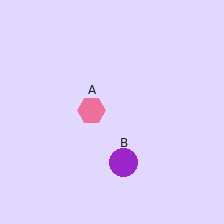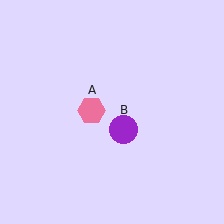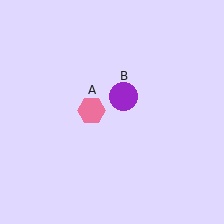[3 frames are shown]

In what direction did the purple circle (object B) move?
The purple circle (object B) moved up.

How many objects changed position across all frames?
1 object changed position: purple circle (object B).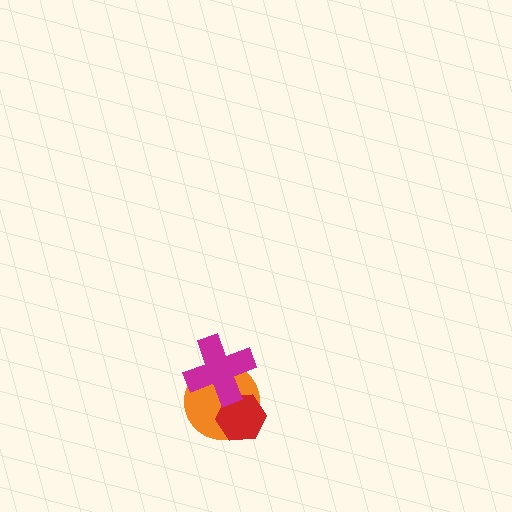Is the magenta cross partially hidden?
No, no other shape covers it.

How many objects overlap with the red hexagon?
2 objects overlap with the red hexagon.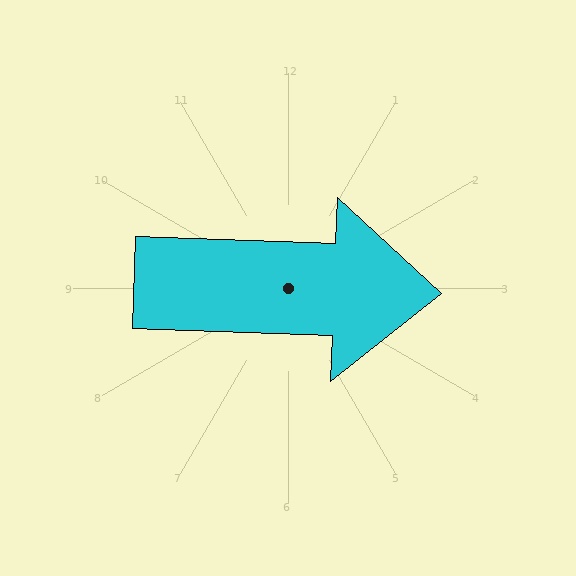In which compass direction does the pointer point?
East.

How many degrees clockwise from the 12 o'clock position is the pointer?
Approximately 92 degrees.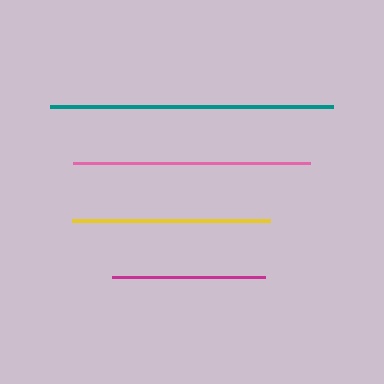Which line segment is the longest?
The teal line is the longest at approximately 283 pixels.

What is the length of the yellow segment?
The yellow segment is approximately 199 pixels long.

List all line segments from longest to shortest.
From longest to shortest: teal, pink, yellow, magenta.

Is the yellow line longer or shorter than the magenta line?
The yellow line is longer than the magenta line.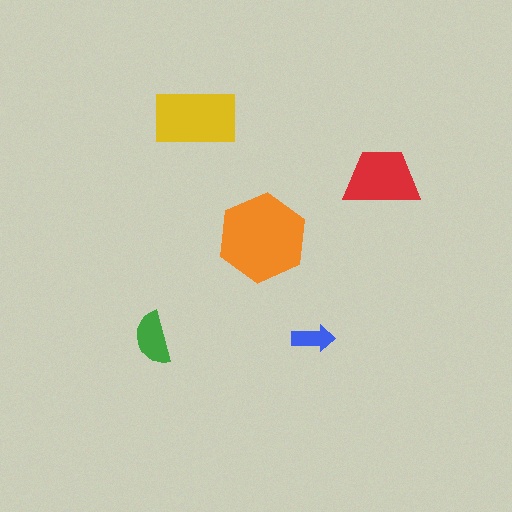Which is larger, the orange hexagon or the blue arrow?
The orange hexagon.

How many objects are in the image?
There are 5 objects in the image.